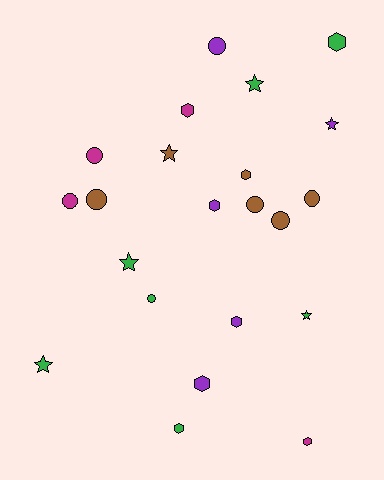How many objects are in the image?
There are 22 objects.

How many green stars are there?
There are 4 green stars.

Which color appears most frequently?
Green, with 7 objects.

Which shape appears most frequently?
Circle, with 8 objects.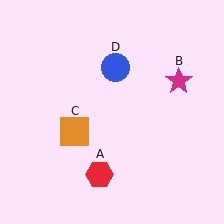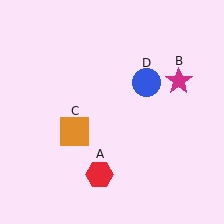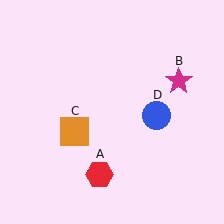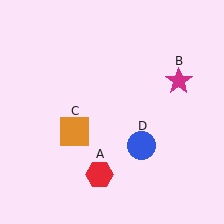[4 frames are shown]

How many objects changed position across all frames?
1 object changed position: blue circle (object D).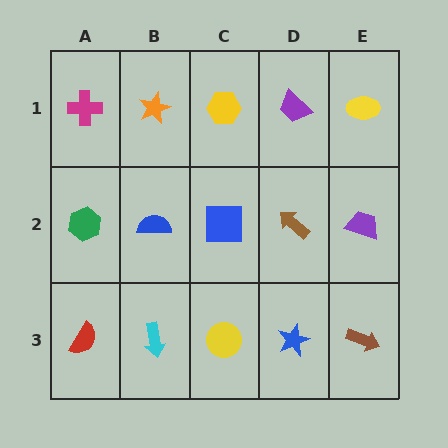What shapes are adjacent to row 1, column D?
A brown arrow (row 2, column D), a yellow hexagon (row 1, column C), a yellow ellipse (row 1, column E).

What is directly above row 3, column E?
A purple trapezoid.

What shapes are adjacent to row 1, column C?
A blue square (row 2, column C), an orange star (row 1, column B), a purple trapezoid (row 1, column D).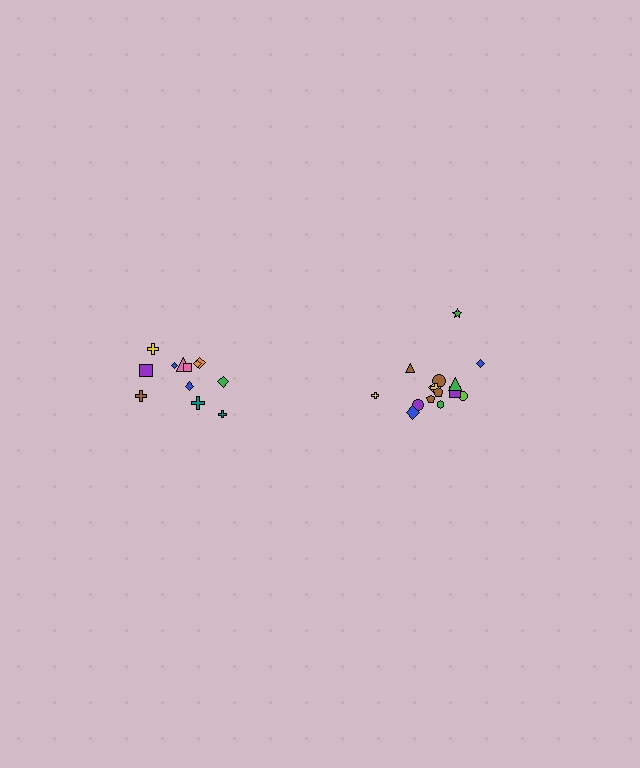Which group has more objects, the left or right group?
The right group.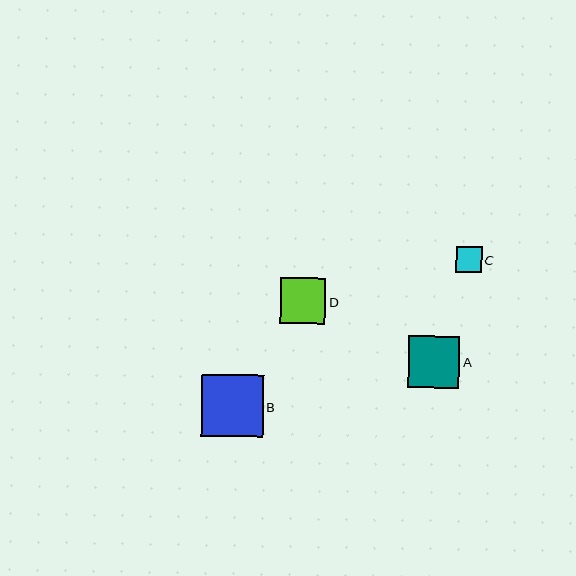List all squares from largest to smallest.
From largest to smallest: B, A, D, C.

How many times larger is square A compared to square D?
Square A is approximately 1.1 times the size of square D.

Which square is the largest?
Square B is the largest with a size of approximately 62 pixels.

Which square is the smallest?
Square C is the smallest with a size of approximately 26 pixels.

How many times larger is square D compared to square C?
Square D is approximately 1.7 times the size of square C.